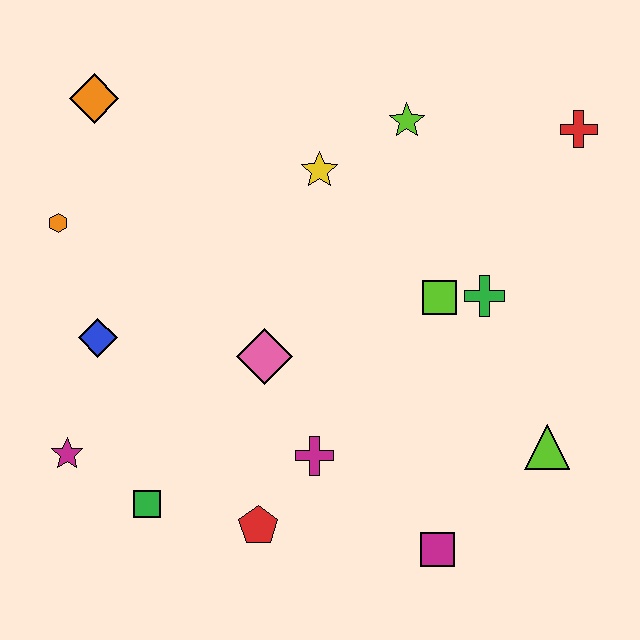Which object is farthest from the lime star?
The magenta star is farthest from the lime star.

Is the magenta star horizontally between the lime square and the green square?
No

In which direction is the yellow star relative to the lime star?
The yellow star is to the left of the lime star.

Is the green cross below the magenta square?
No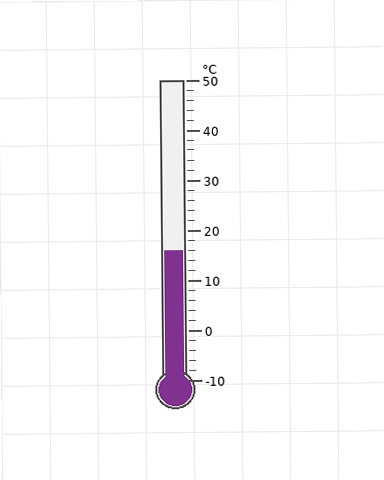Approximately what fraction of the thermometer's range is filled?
The thermometer is filled to approximately 45% of its range.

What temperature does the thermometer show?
The thermometer shows approximately 16°C.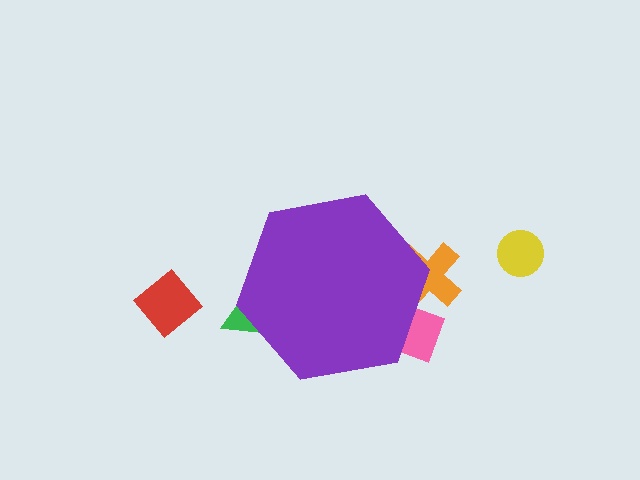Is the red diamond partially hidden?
No, the red diamond is fully visible.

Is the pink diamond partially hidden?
Yes, the pink diamond is partially hidden behind the purple hexagon.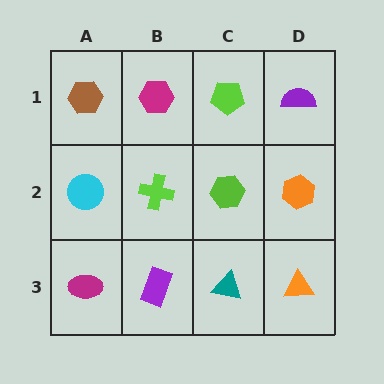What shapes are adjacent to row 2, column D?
A purple semicircle (row 1, column D), an orange triangle (row 3, column D), a lime hexagon (row 2, column C).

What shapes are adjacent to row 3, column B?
A lime cross (row 2, column B), a magenta ellipse (row 3, column A), a teal triangle (row 3, column C).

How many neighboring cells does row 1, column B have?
3.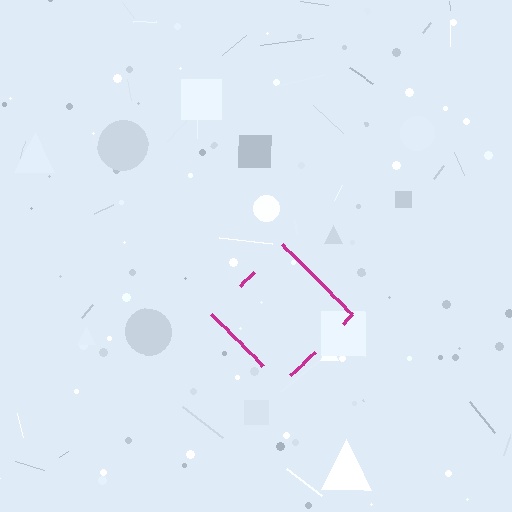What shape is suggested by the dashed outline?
The dashed outline suggests a diamond.